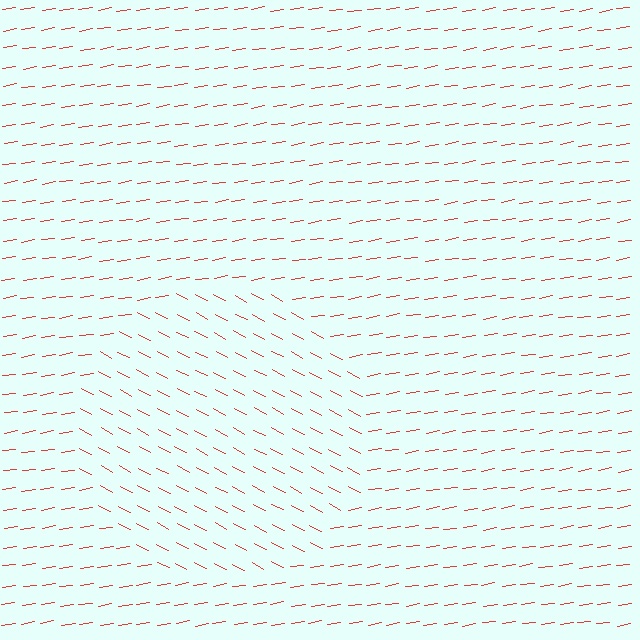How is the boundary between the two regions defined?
The boundary is defined purely by a change in line orientation (approximately 37 degrees difference). All lines are the same color and thickness.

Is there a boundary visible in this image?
Yes, there is a texture boundary formed by a change in line orientation.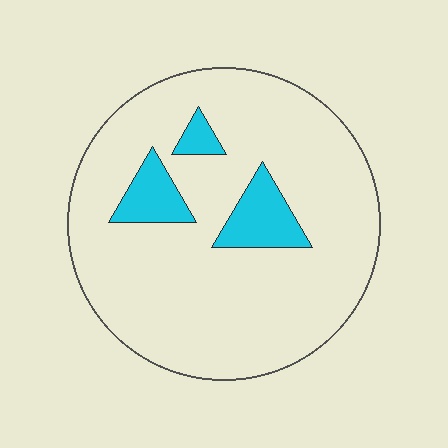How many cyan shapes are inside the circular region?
3.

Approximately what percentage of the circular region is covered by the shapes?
Approximately 10%.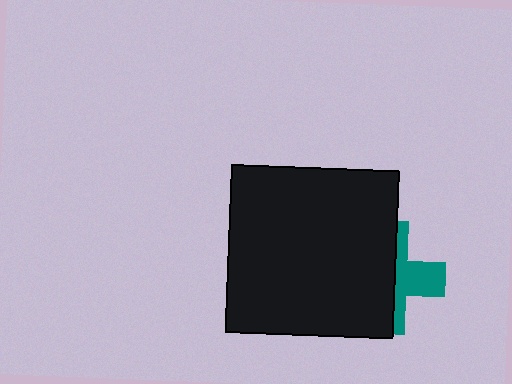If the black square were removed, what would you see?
You would see the complete teal cross.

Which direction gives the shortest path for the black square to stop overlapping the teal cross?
Moving left gives the shortest separation.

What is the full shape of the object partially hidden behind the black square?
The partially hidden object is a teal cross.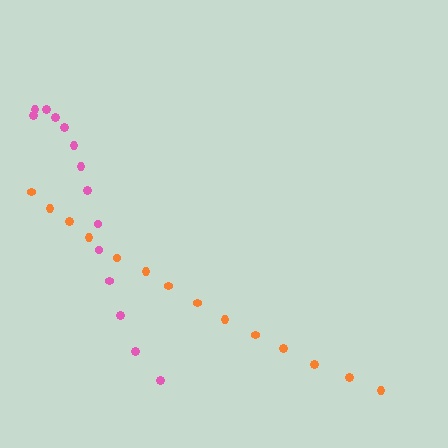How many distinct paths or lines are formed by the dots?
There are 2 distinct paths.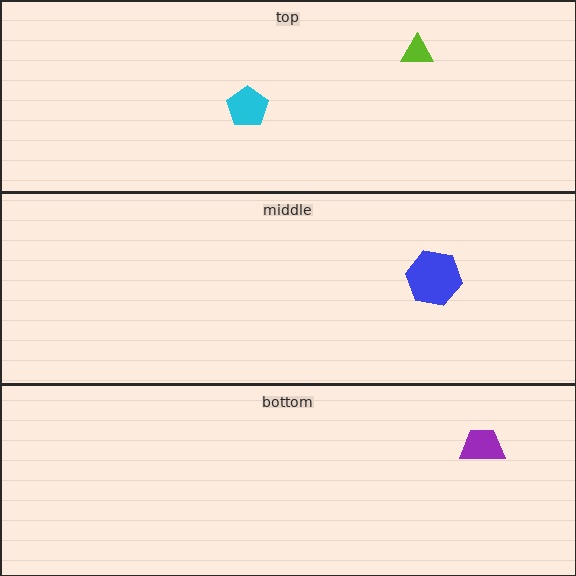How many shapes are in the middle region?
1.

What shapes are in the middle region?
The blue hexagon.